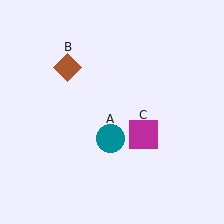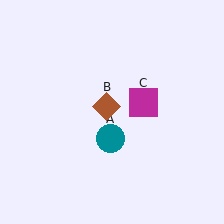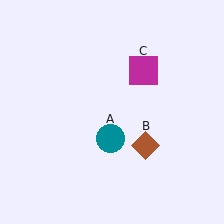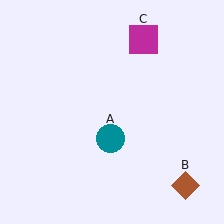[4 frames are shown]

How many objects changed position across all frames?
2 objects changed position: brown diamond (object B), magenta square (object C).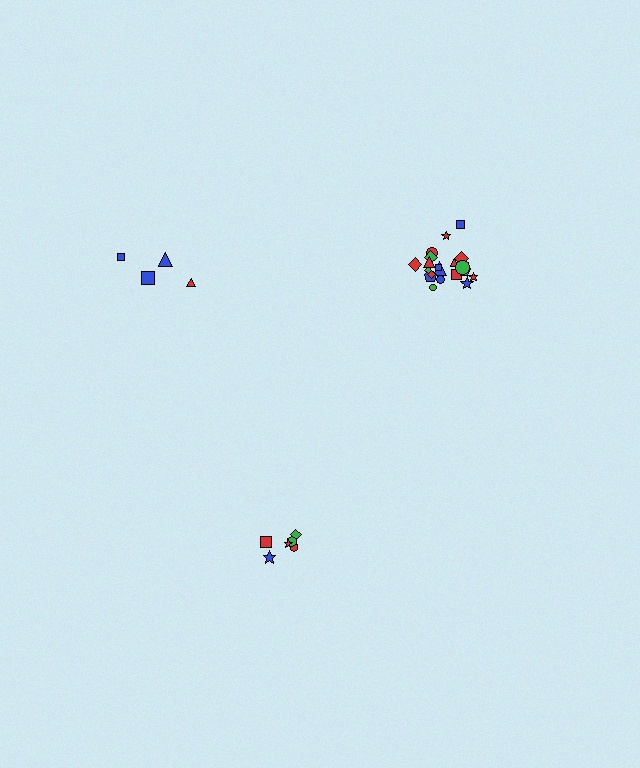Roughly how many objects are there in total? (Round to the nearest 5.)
Roughly 30 objects in total.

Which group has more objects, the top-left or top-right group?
The top-right group.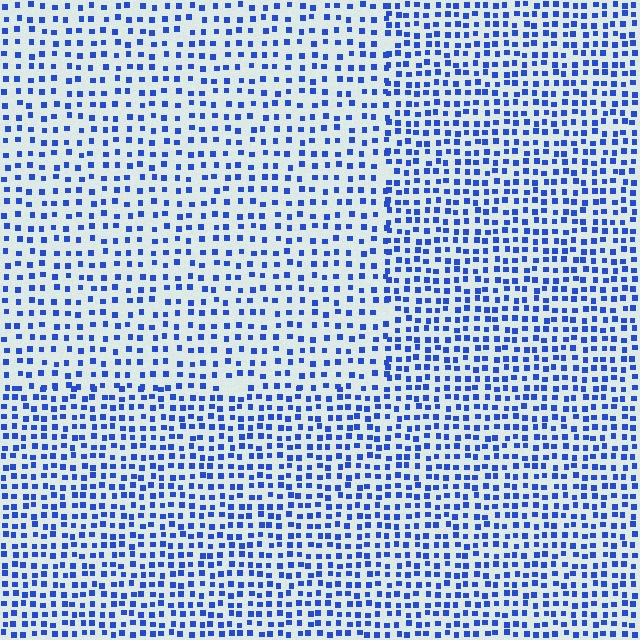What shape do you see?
I see a rectangle.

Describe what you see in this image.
The image contains small blue elements arranged at two different densities. A rectangle-shaped region is visible where the elements are less densely packed than the surrounding area.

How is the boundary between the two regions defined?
The boundary is defined by a change in element density (approximately 1.6x ratio). All elements are the same color, size, and shape.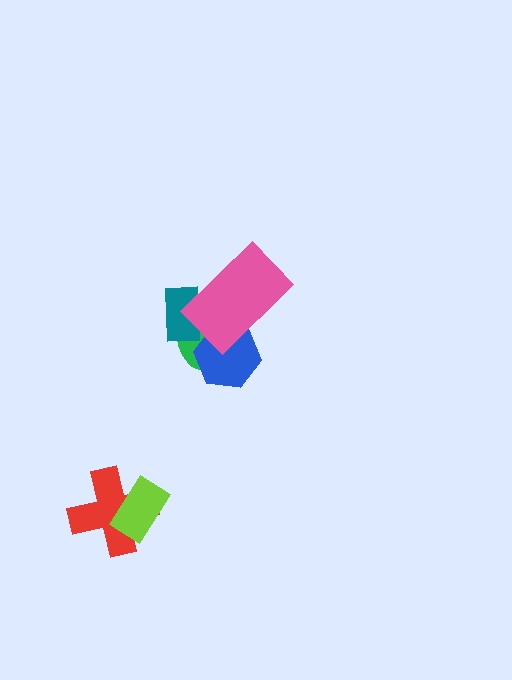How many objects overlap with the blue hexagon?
2 objects overlap with the blue hexagon.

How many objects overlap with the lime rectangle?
1 object overlaps with the lime rectangle.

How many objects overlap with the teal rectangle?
2 objects overlap with the teal rectangle.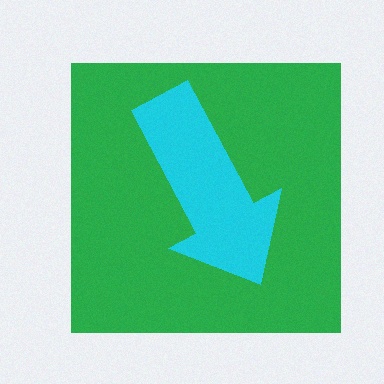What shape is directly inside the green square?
The cyan arrow.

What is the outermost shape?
The green square.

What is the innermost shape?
The cyan arrow.